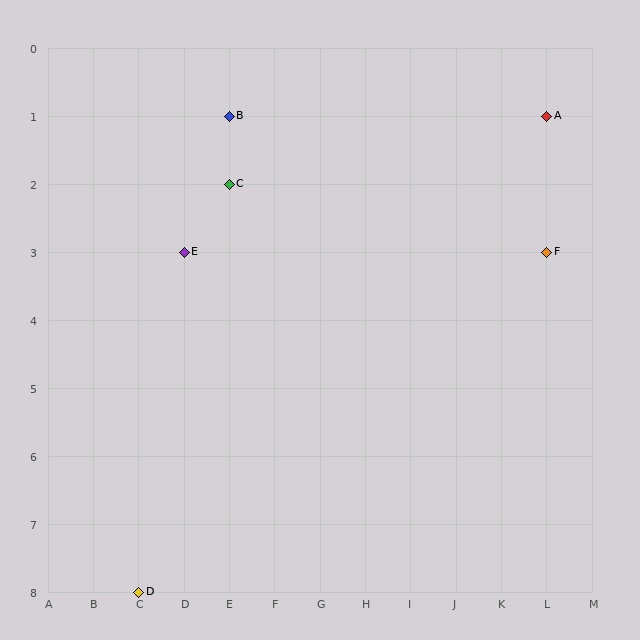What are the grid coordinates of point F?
Point F is at grid coordinates (L, 3).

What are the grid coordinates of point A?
Point A is at grid coordinates (L, 1).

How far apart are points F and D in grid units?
Points F and D are 9 columns and 5 rows apart (about 10.3 grid units diagonally).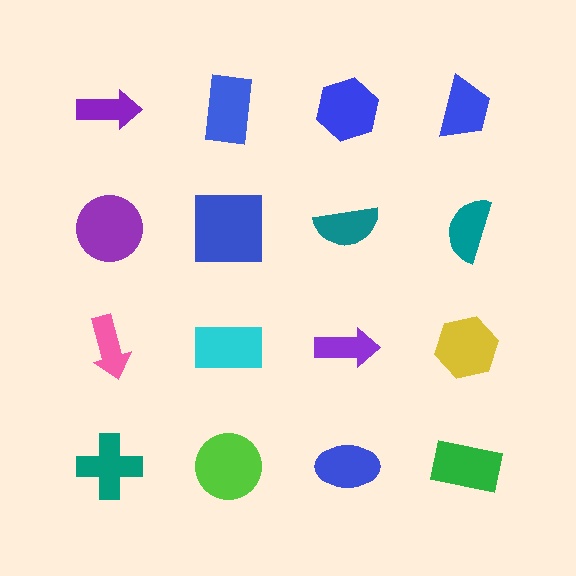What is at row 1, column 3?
A blue hexagon.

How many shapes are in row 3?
4 shapes.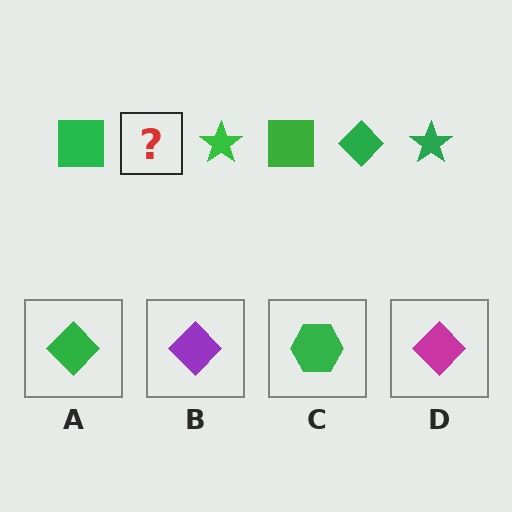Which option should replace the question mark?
Option A.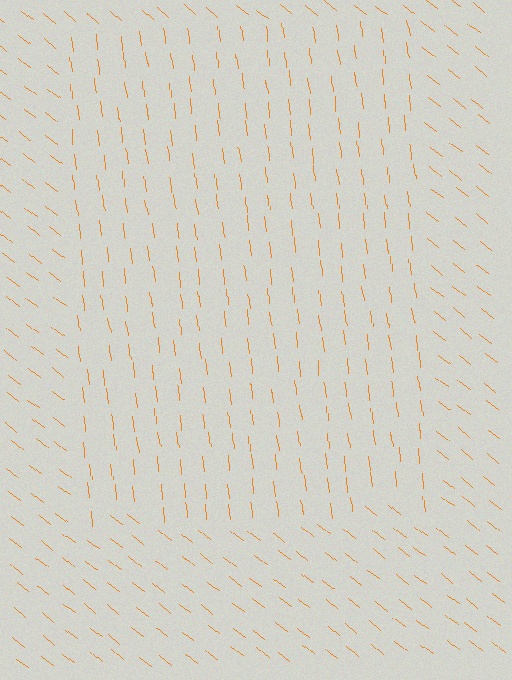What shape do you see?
I see a rectangle.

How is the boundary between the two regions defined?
The boundary is defined purely by a change in line orientation (approximately 45 degrees difference). All lines are the same color and thickness.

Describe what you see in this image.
The image is filled with small orange line segments. A rectangle region in the image has lines oriented differently from the surrounding lines, creating a visible texture boundary.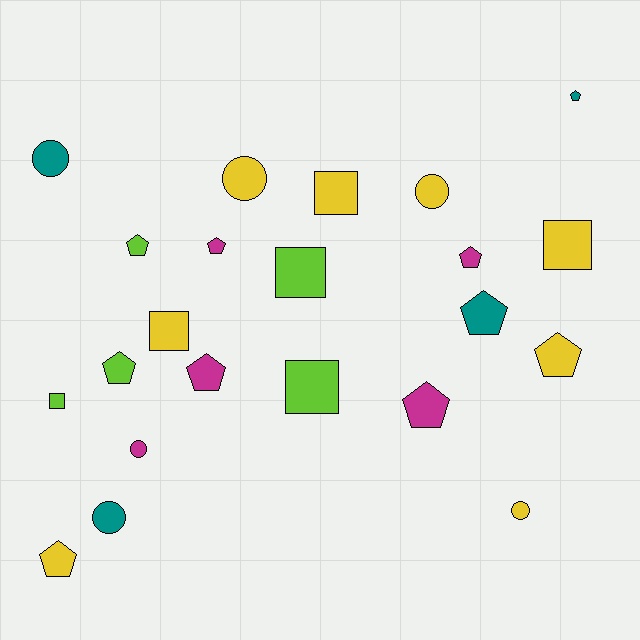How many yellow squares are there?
There are 3 yellow squares.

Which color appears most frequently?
Yellow, with 8 objects.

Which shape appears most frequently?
Pentagon, with 10 objects.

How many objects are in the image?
There are 22 objects.